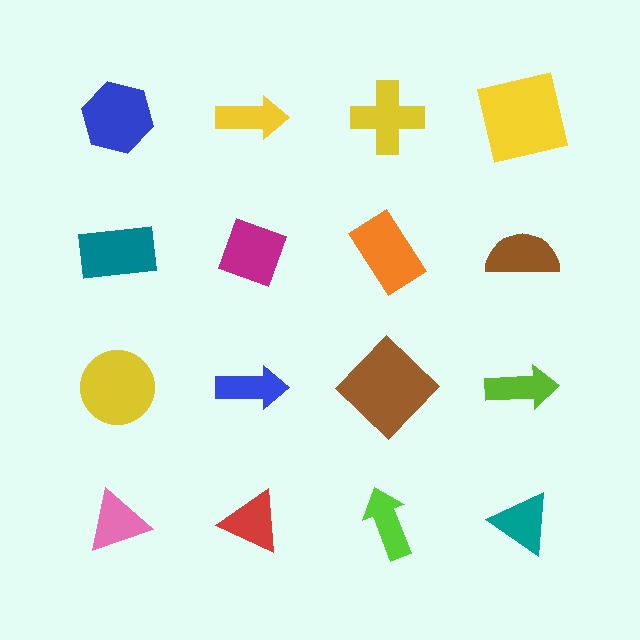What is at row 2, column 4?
A brown semicircle.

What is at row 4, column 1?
A pink triangle.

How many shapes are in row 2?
4 shapes.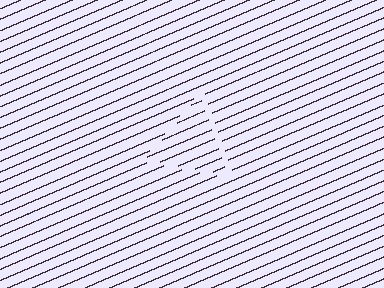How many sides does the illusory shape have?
3 sides — the line-ends trace a triangle.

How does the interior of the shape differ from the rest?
The interior of the shape contains the same grating, shifted by half a period — the contour is defined by the phase discontinuity where line-ends from the inner and outer gratings abut.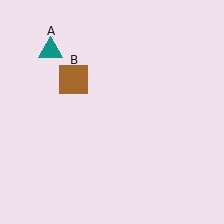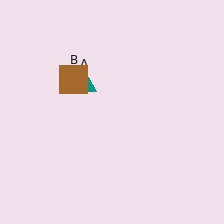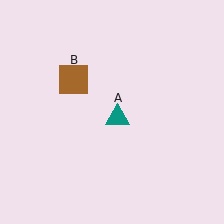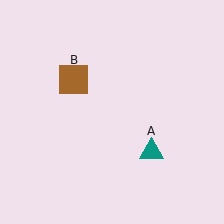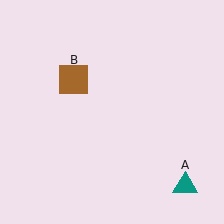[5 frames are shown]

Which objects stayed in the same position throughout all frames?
Brown square (object B) remained stationary.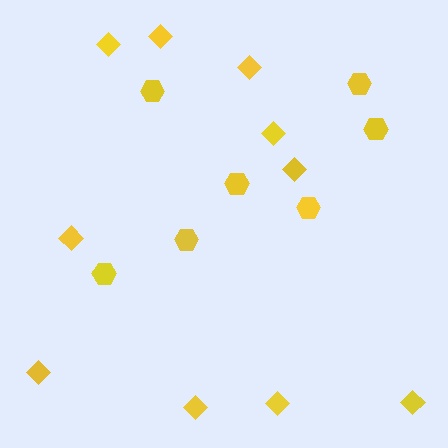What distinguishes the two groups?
There are 2 groups: one group of diamonds (10) and one group of hexagons (7).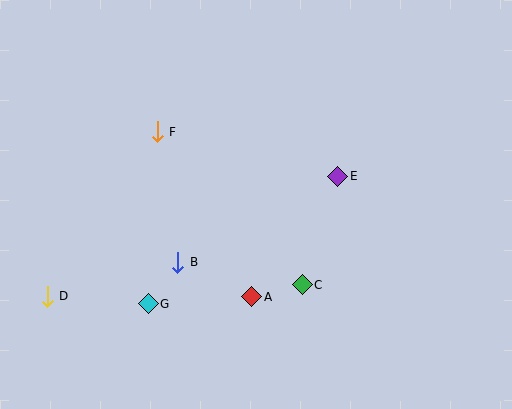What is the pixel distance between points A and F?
The distance between A and F is 190 pixels.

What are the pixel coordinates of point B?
Point B is at (178, 262).